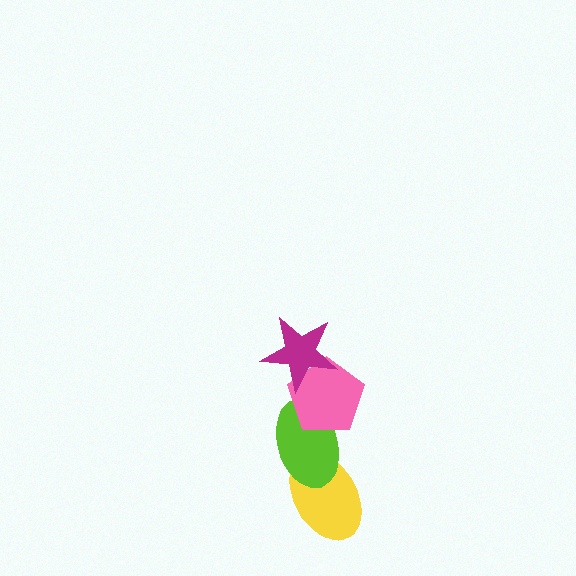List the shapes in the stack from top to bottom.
From top to bottom: the magenta star, the pink pentagon, the lime ellipse, the yellow ellipse.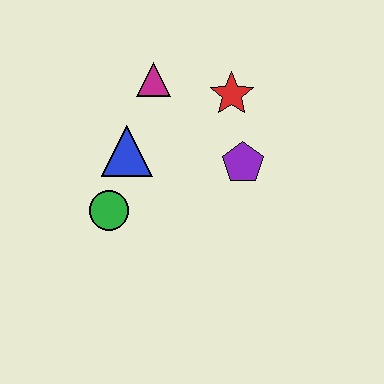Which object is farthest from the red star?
The green circle is farthest from the red star.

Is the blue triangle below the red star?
Yes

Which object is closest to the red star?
The purple pentagon is closest to the red star.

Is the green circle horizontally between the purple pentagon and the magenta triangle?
No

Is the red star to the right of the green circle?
Yes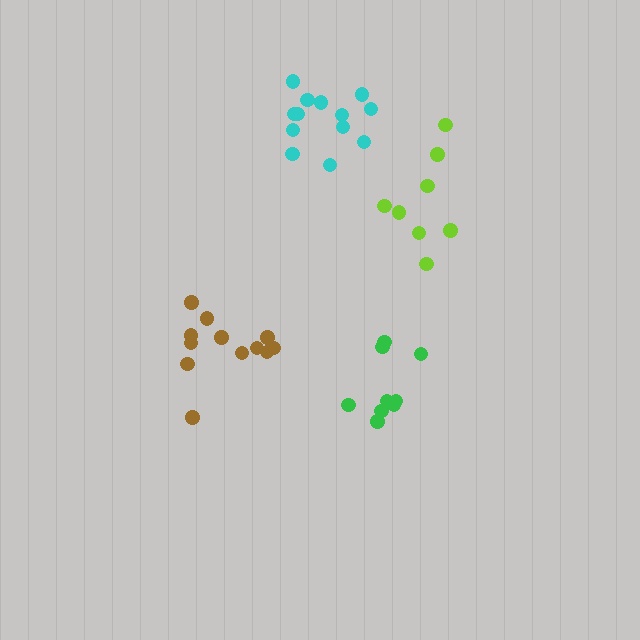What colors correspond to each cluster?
The clusters are colored: brown, lime, cyan, green.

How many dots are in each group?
Group 1: 12 dots, Group 2: 8 dots, Group 3: 13 dots, Group 4: 9 dots (42 total).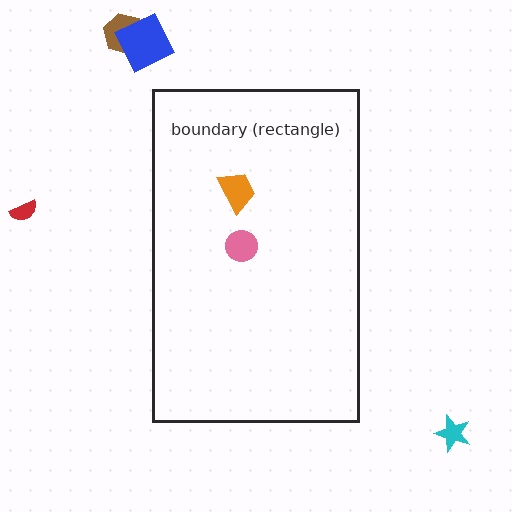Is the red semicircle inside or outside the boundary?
Outside.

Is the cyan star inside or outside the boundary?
Outside.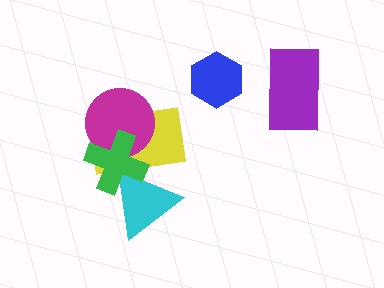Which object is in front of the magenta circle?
The green cross is in front of the magenta circle.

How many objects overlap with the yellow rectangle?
3 objects overlap with the yellow rectangle.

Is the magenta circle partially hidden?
Yes, it is partially covered by another shape.